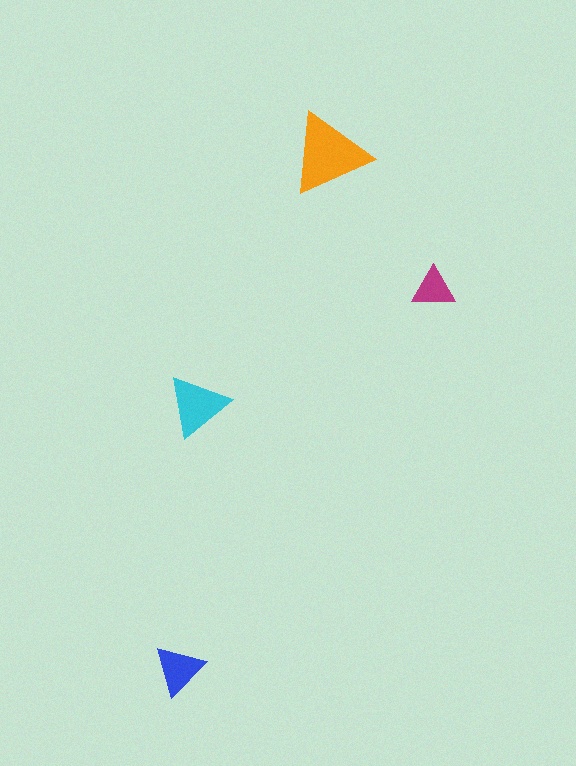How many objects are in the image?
There are 4 objects in the image.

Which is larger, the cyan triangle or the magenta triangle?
The cyan one.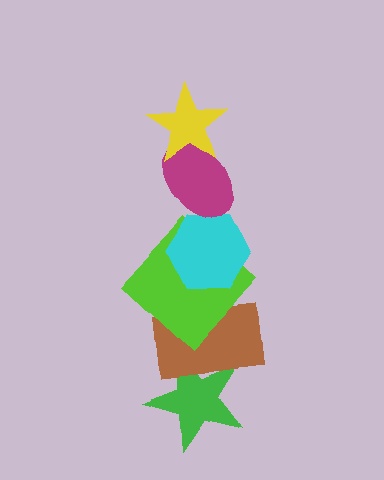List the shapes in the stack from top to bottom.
From top to bottom: the yellow star, the magenta ellipse, the cyan hexagon, the lime diamond, the brown rectangle, the green star.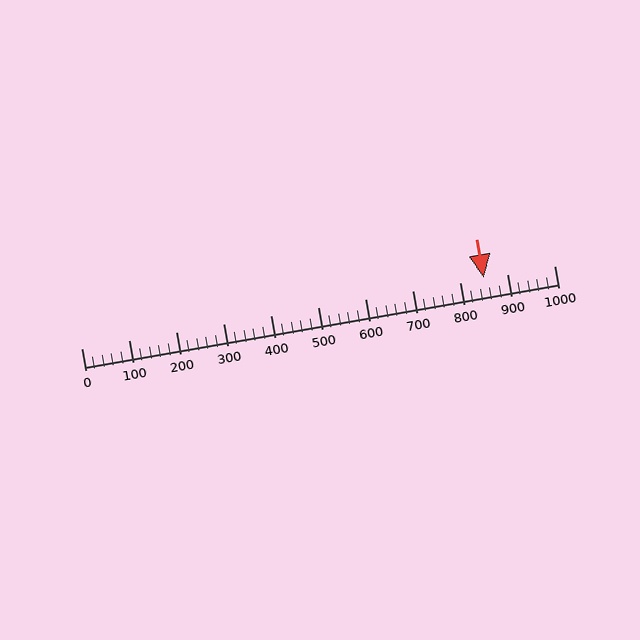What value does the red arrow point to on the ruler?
The red arrow points to approximately 852.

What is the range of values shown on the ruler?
The ruler shows values from 0 to 1000.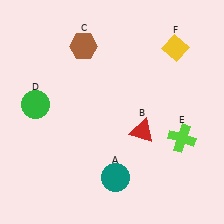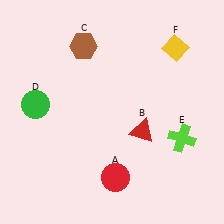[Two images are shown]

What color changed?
The circle (A) changed from teal in Image 1 to red in Image 2.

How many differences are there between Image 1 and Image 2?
There is 1 difference between the two images.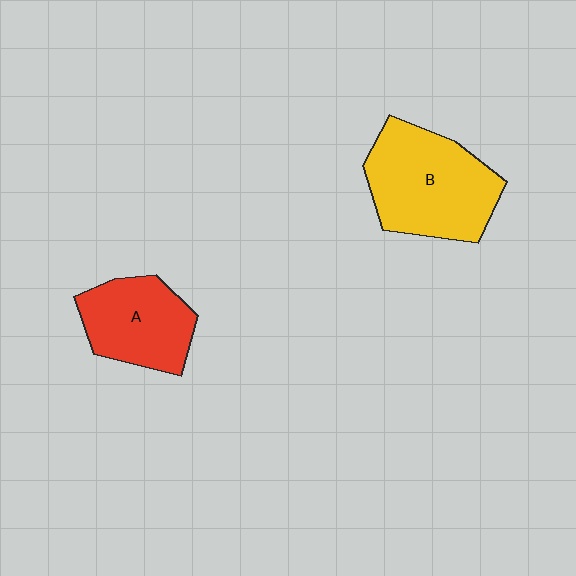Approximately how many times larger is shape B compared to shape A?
Approximately 1.4 times.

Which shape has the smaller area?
Shape A (red).